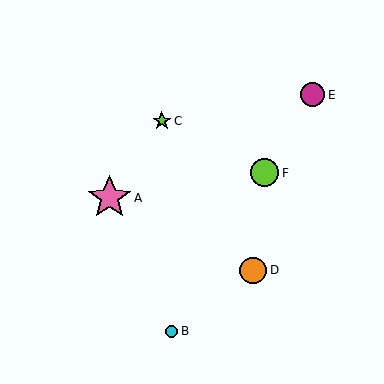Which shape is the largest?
The pink star (labeled A) is the largest.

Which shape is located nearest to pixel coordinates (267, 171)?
The lime circle (labeled F) at (265, 173) is nearest to that location.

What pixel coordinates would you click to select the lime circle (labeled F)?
Click at (265, 173) to select the lime circle F.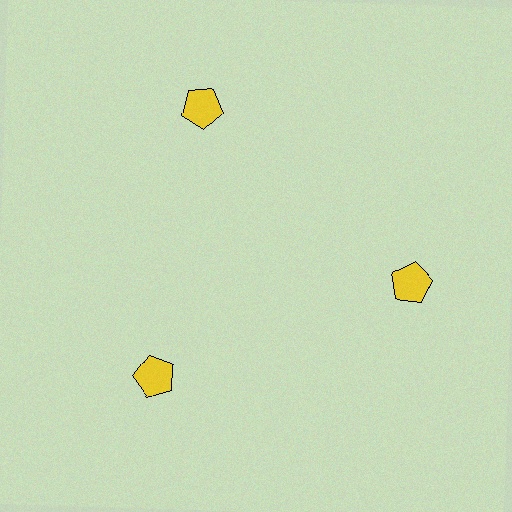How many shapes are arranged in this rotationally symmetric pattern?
There are 3 shapes, arranged in 3 groups of 1.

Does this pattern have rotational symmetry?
Yes, this pattern has 3-fold rotational symmetry. It looks the same after rotating 120 degrees around the center.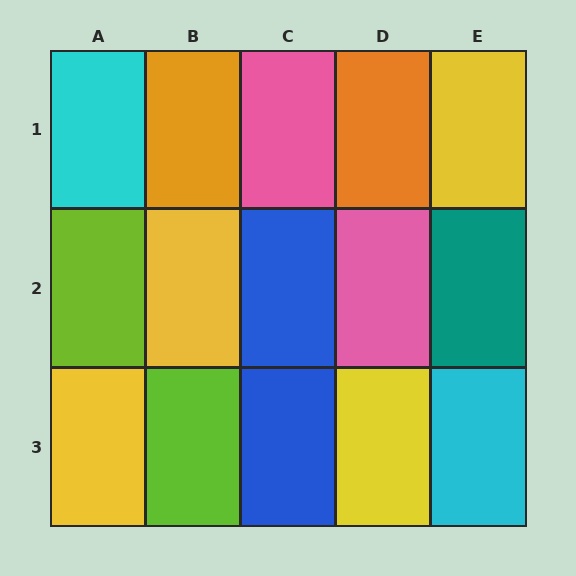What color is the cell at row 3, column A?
Yellow.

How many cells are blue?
2 cells are blue.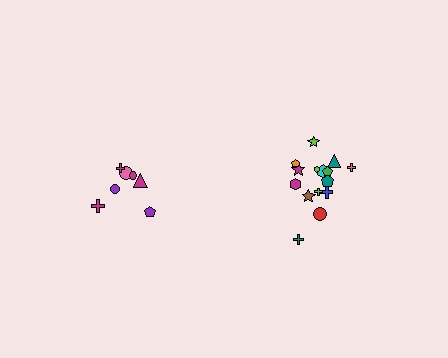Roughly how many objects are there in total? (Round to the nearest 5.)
Roughly 20 objects in total.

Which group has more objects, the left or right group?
The right group.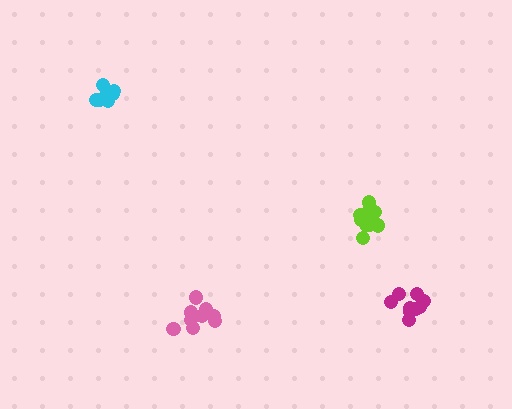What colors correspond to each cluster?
The clusters are colored: lime, pink, magenta, cyan.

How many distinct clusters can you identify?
There are 4 distinct clusters.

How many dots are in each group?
Group 1: 13 dots, Group 2: 9 dots, Group 3: 9 dots, Group 4: 8 dots (39 total).